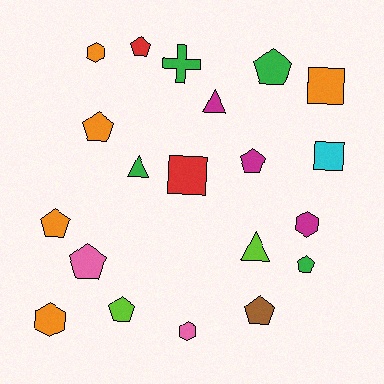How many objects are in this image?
There are 20 objects.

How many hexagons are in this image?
There are 4 hexagons.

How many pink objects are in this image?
There are 2 pink objects.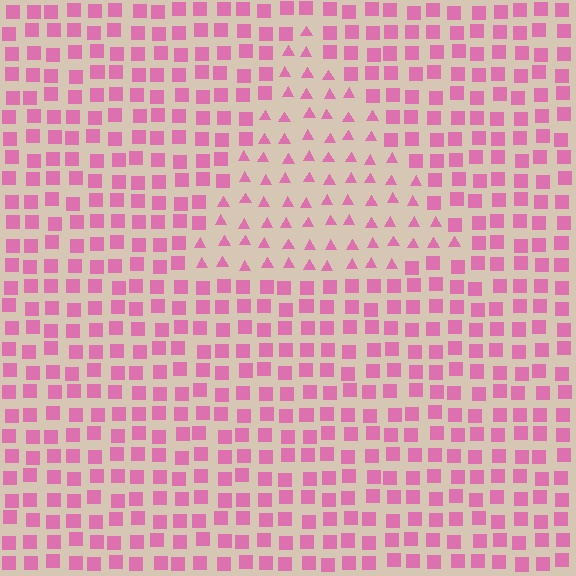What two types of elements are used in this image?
The image uses triangles inside the triangle region and squares outside it.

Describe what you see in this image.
The image is filled with small pink elements arranged in a uniform grid. A triangle-shaped region contains triangles, while the surrounding area contains squares. The boundary is defined purely by the change in element shape.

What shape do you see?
I see a triangle.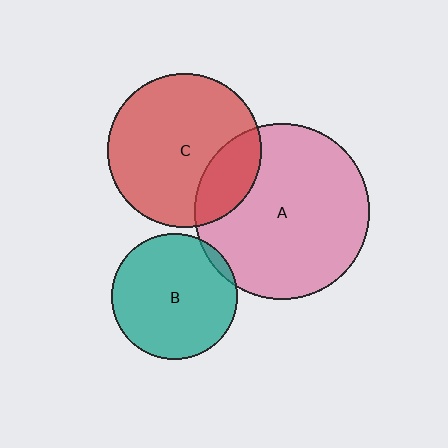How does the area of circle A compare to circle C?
Approximately 1.3 times.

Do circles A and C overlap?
Yes.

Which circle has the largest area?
Circle A (pink).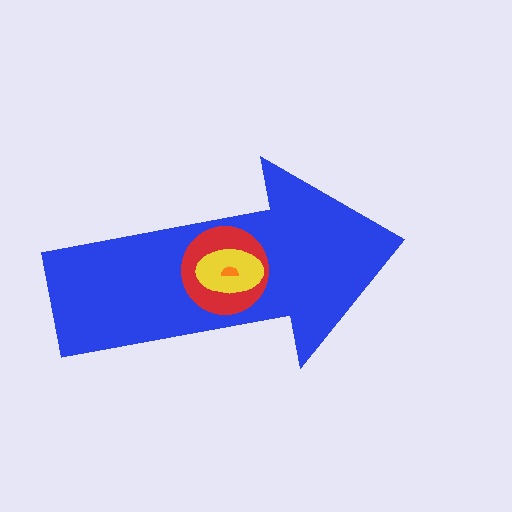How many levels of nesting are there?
4.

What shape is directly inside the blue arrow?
The red circle.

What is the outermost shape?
The blue arrow.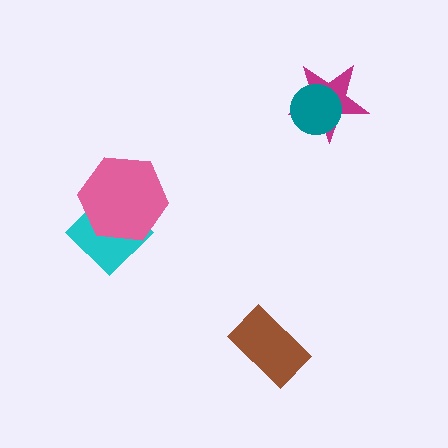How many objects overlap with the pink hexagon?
1 object overlaps with the pink hexagon.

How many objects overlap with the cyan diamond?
1 object overlaps with the cyan diamond.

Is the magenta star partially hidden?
Yes, it is partially covered by another shape.